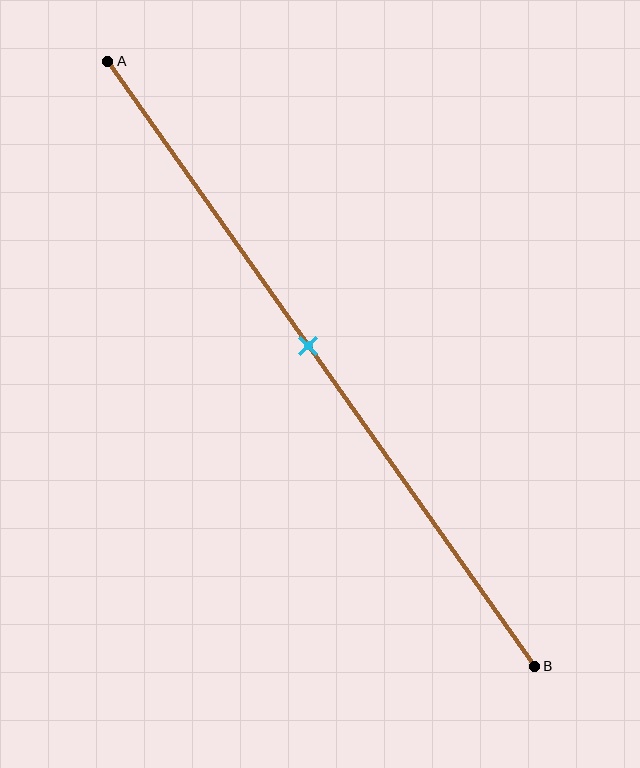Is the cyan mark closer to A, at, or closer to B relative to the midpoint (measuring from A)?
The cyan mark is approximately at the midpoint of segment AB.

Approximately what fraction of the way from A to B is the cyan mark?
The cyan mark is approximately 45% of the way from A to B.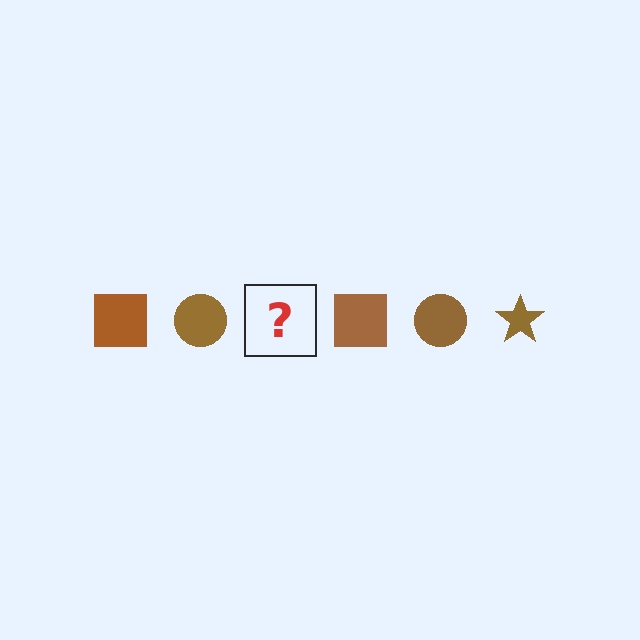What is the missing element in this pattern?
The missing element is a brown star.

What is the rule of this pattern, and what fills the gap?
The rule is that the pattern cycles through square, circle, star shapes in brown. The gap should be filled with a brown star.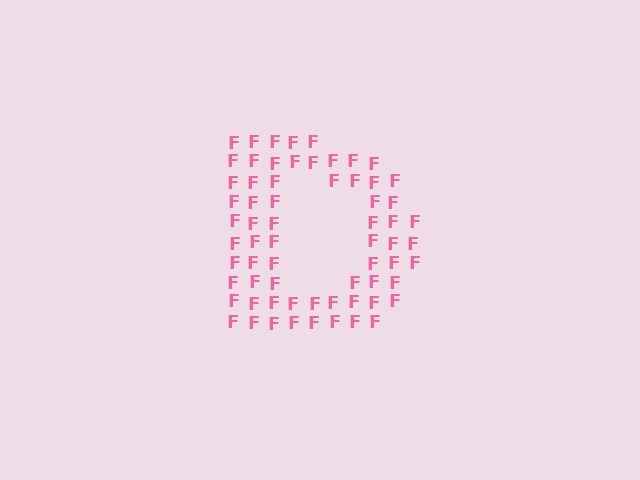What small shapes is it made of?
It is made of small letter F's.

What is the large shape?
The large shape is the letter D.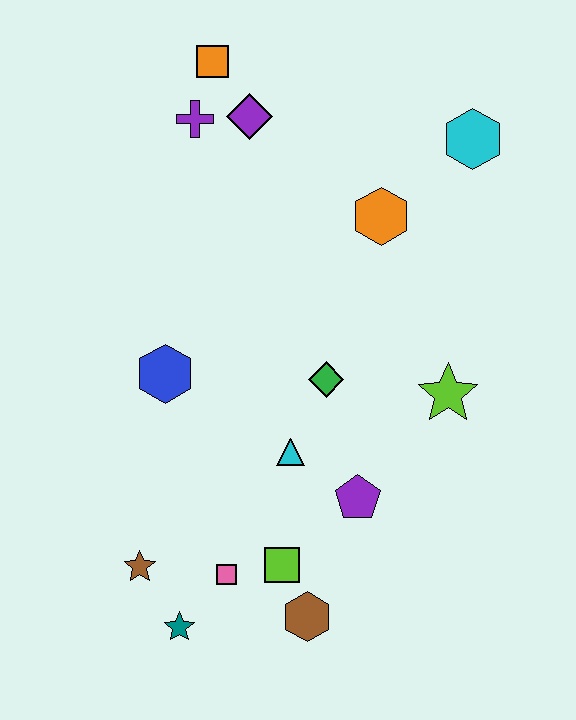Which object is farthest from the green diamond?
The orange square is farthest from the green diamond.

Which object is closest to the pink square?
The lime square is closest to the pink square.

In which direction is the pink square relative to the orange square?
The pink square is below the orange square.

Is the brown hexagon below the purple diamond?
Yes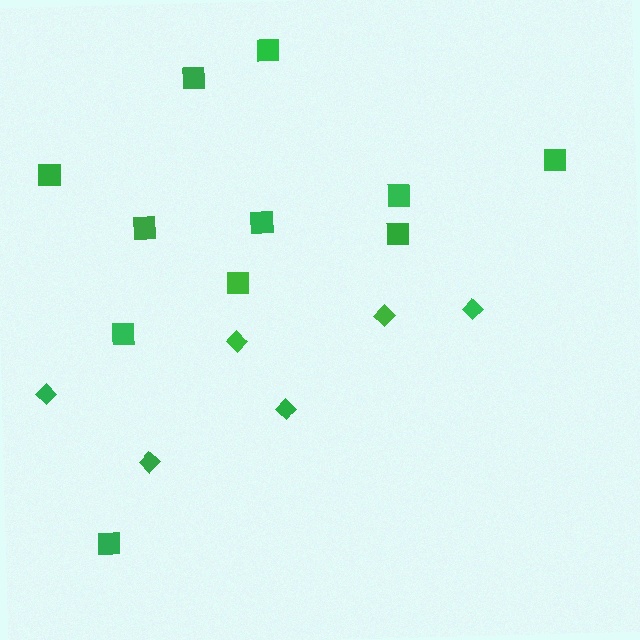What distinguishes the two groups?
There are 2 groups: one group of diamonds (6) and one group of squares (11).